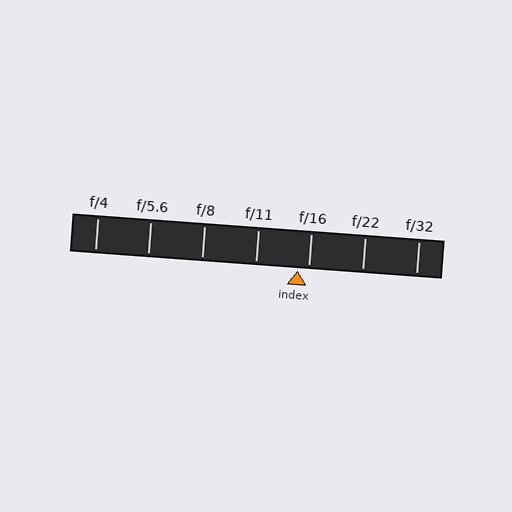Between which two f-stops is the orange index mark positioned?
The index mark is between f/11 and f/16.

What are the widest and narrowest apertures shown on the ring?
The widest aperture shown is f/4 and the narrowest is f/32.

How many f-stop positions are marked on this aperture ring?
There are 7 f-stop positions marked.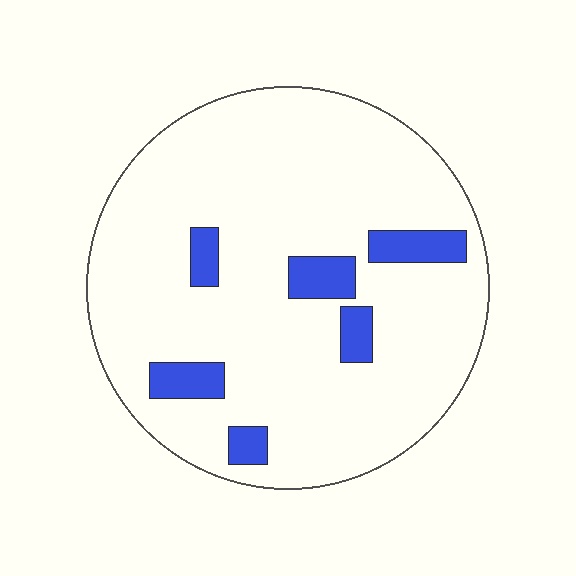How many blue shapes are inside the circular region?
6.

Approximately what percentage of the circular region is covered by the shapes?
Approximately 10%.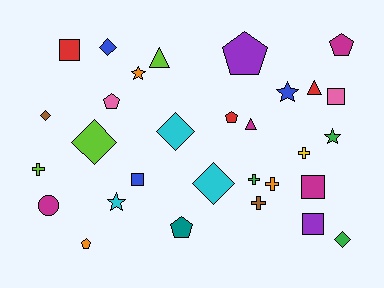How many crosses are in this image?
There are 5 crosses.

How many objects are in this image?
There are 30 objects.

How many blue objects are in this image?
There are 3 blue objects.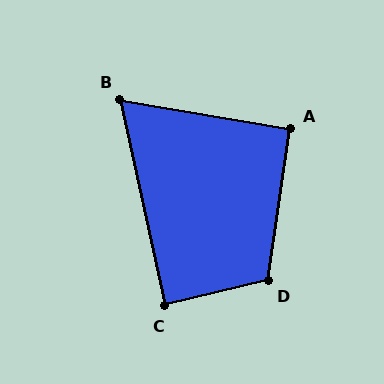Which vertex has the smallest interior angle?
B, at approximately 68 degrees.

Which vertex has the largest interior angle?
D, at approximately 112 degrees.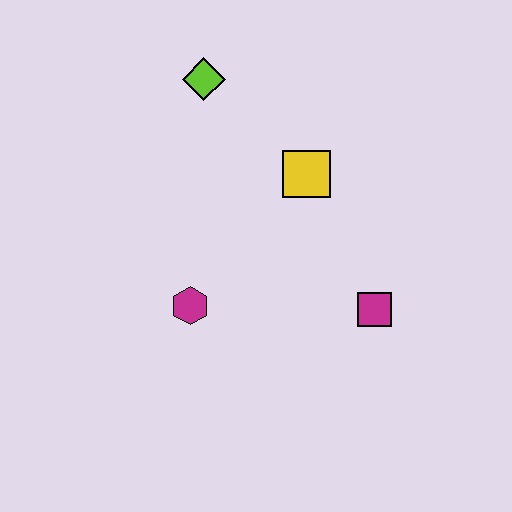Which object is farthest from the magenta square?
The lime diamond is farthest from the magenta square.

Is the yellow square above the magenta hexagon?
Yes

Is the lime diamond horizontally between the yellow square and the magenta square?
No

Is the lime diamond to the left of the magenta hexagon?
No